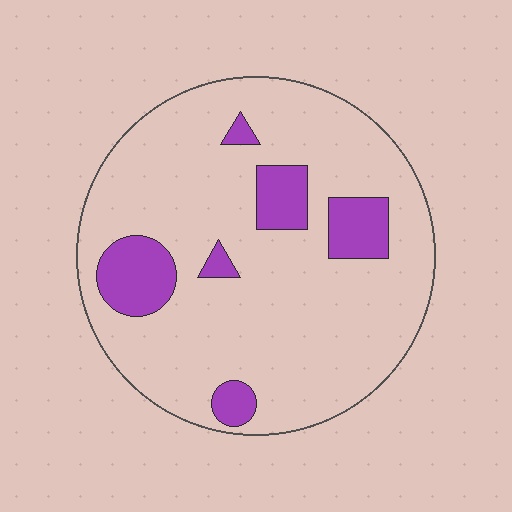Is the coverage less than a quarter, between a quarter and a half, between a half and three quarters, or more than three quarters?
Less than a quarter.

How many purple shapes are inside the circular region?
6.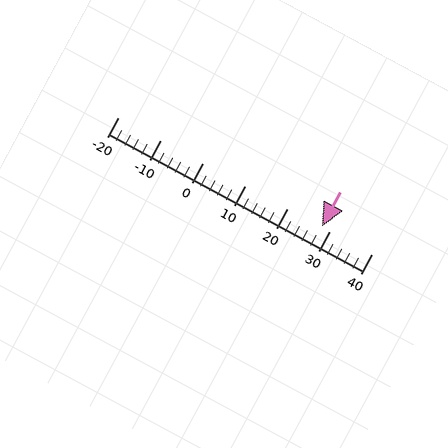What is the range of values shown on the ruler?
The ruler shows values from -20 to 40.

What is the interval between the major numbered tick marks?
The major tick marks are spaced 10 units apart.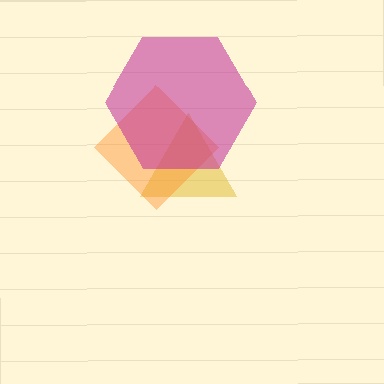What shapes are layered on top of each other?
The layered shapes are: a yellow triangle, an orange diamond, a magenta hexagon.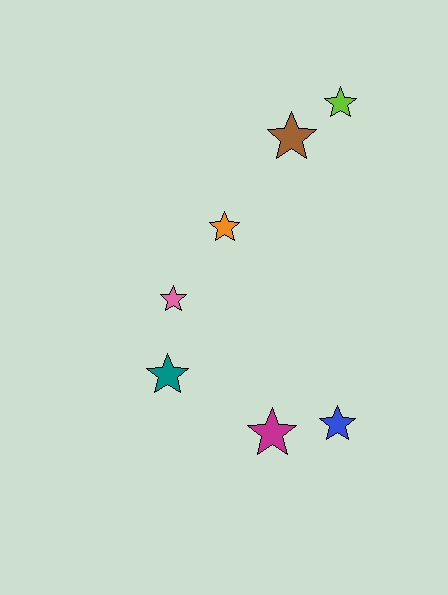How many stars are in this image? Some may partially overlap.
There are 7 stars.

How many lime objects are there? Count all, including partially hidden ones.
There is 1 lime object.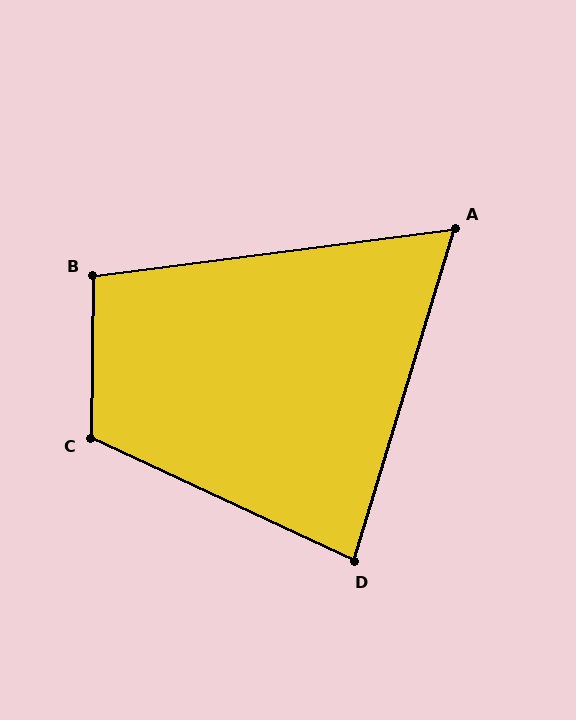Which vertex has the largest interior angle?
C, at approximately 114 degrees.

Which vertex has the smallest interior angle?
A, at approximately 66 degrees.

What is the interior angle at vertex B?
Approximately 98 degrees (obtuse).